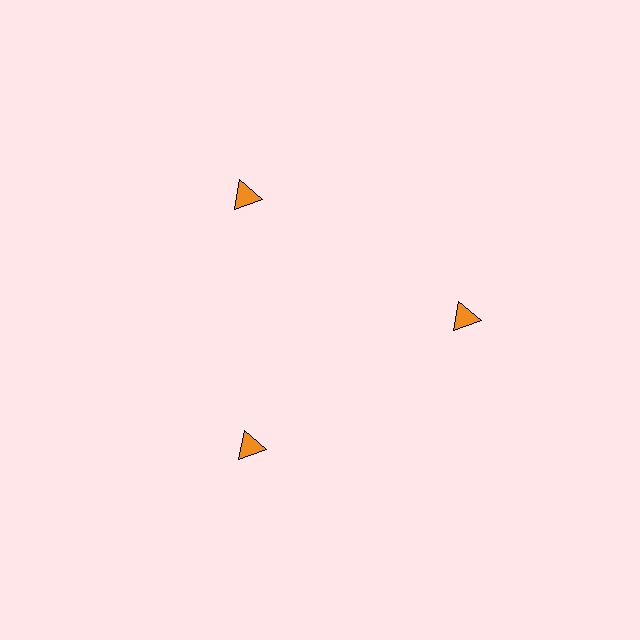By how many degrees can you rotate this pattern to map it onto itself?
The pattern maps onto itself every 120 degrees of rotation.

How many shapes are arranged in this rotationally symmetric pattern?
There are 3 shapes, arranged in 3 groups of 1.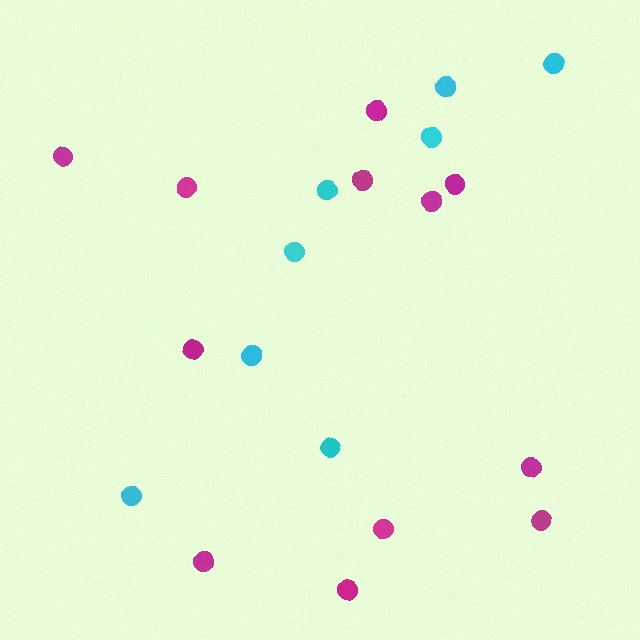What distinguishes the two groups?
There are 2 groups: one group of cyan circles (8) and one group of magenta circles (12).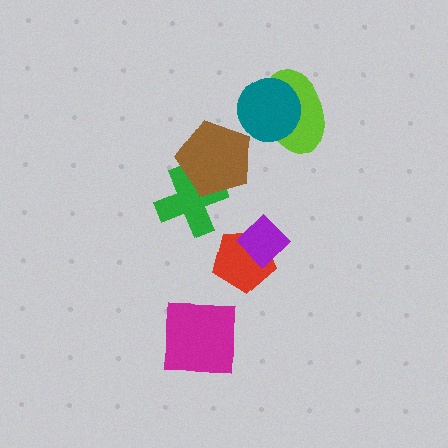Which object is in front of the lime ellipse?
The teal circle is in front of the lime ellipse.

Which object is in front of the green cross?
The brown pentagon is in front of the green cross.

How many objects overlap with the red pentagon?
1 object overlaps with the red pentagon.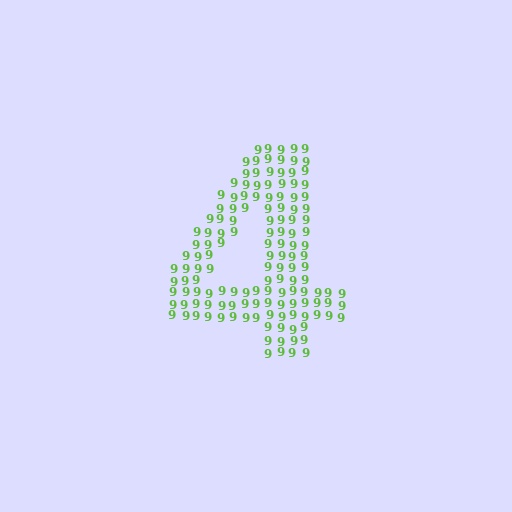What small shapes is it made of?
It is made of small digit 9's.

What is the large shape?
The large shape is the digit 4.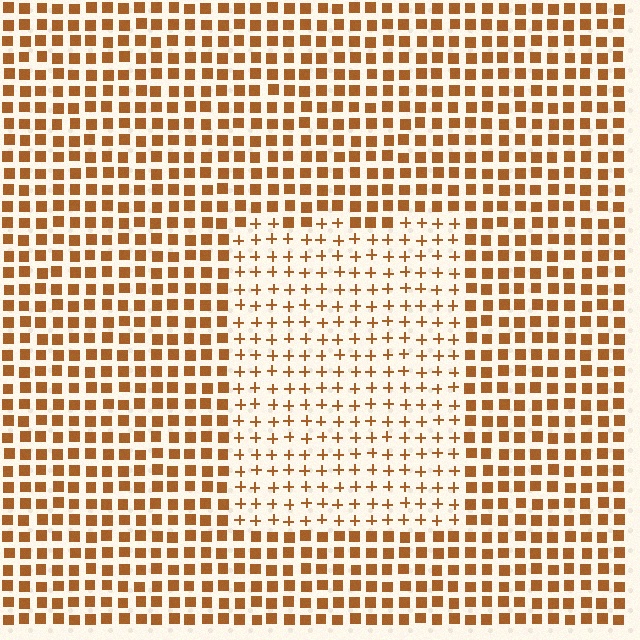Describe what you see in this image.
The image is filled with small brown elements arranged in a uniform grid. A rectangle-shaped region contains plus signs, while the surrounding area contains squares. The boundary is defined purely by the change in element shape.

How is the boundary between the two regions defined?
The boundary is defined by a change in element shape: plus signs inside vs. squares outside. All elements share the same color and spacing.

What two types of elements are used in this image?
The image uses plus signs inside the rectangle region and squares outside it.